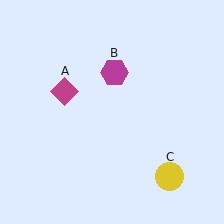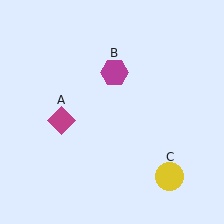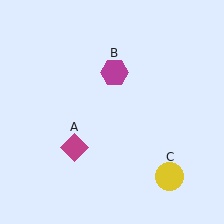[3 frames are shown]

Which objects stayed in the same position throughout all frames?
Magenta hexagon (object B) and yellow circle (object C) remained stationary.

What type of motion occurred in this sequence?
The magenta diamond (object A) rotated counterclockwise around the center of the scene.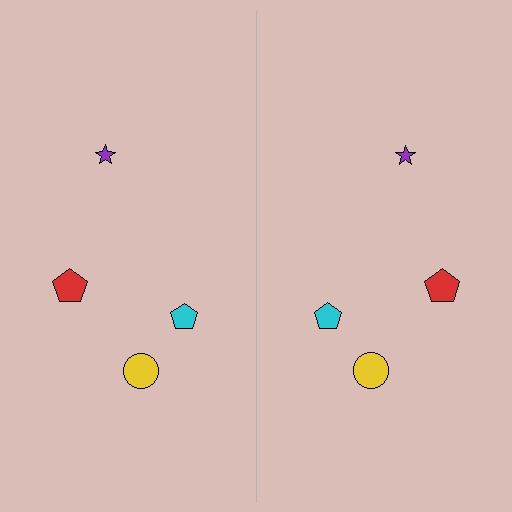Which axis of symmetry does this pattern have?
The pattern has a vertical axis of symmetry running through the center of the image.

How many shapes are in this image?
There are 8 shapes in this image.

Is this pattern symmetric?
Yes, this pattern has bilateral (reflection) symmetry.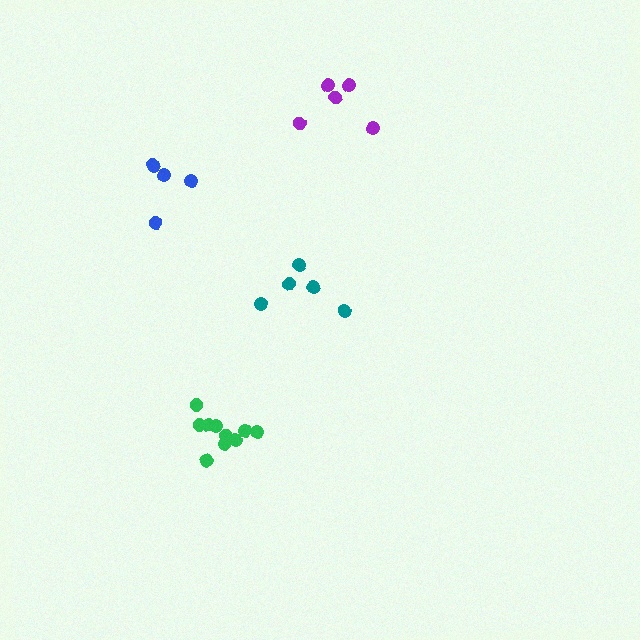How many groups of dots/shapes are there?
There are 4 groups.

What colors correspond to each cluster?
The clusters are colored: blue, teal, purple, green.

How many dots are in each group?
Group 1: 5 dots, Group 2: 5 dots, Group 3: 5 dots, Group 4: 10 dots (25 total).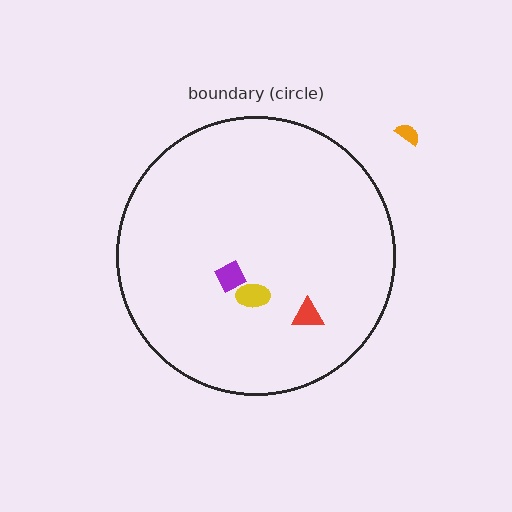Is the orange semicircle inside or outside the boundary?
Outside.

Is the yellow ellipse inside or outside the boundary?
Inside.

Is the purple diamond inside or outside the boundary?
Inside.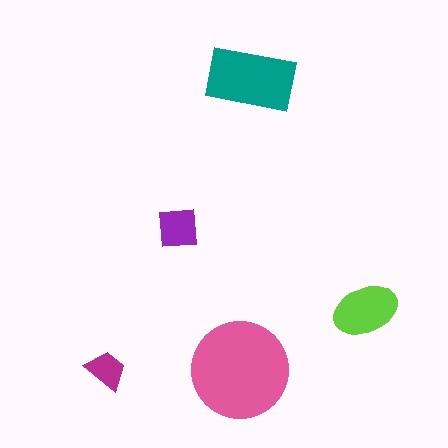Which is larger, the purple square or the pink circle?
The pink circle.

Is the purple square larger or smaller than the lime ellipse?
Smaller.